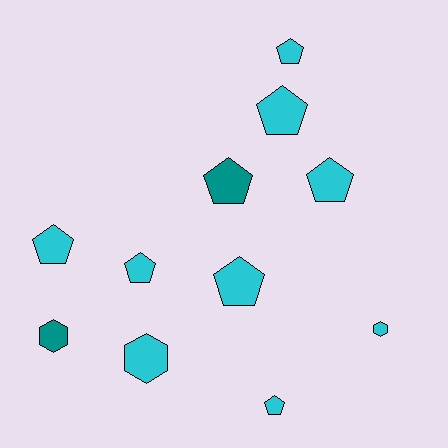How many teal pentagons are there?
There is 1 teal pentagon.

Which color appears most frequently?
Cyan, with 9 objects.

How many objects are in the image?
There are 11 objects.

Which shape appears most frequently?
Pentagon, with 8 objects.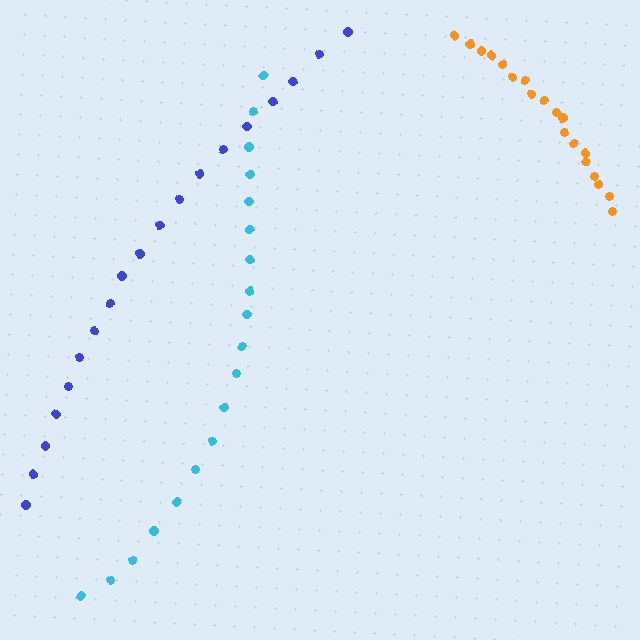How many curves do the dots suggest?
There are 3 distinct paths.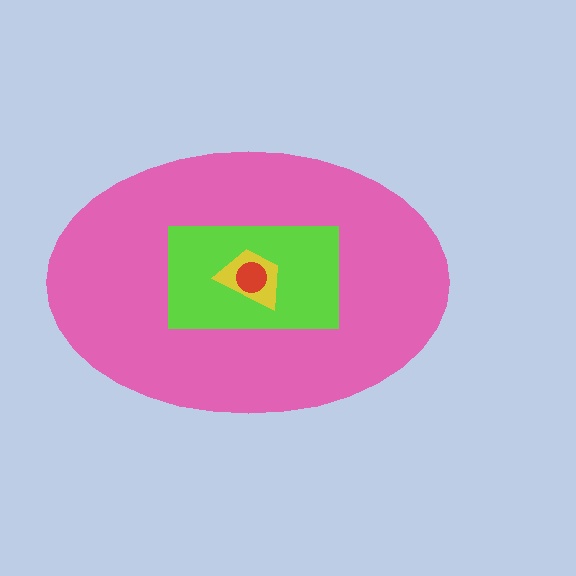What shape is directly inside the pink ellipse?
The lime rectangle.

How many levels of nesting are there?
4.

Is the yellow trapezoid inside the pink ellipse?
Yes.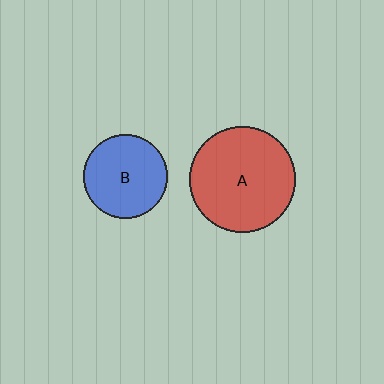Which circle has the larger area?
Circle A (red).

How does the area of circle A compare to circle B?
Approximately 1.6 times.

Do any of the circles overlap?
No, none of the circles overlap.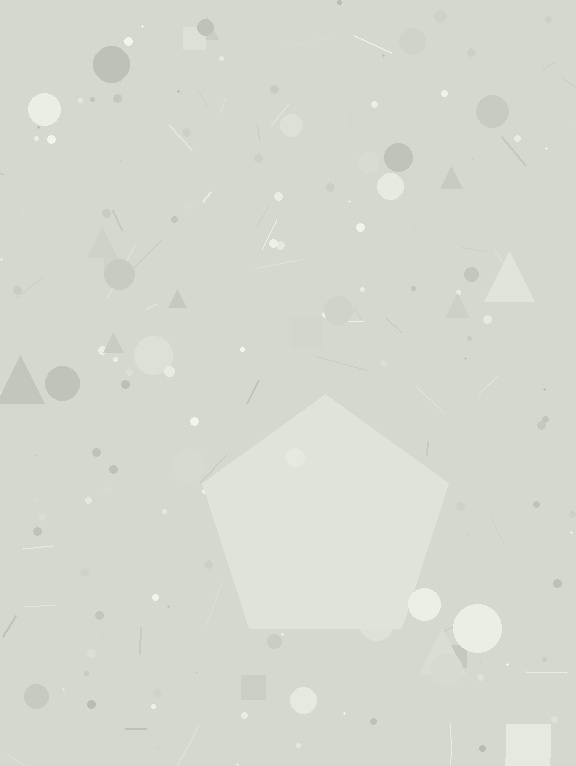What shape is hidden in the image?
A pentagon is hidden in the image.